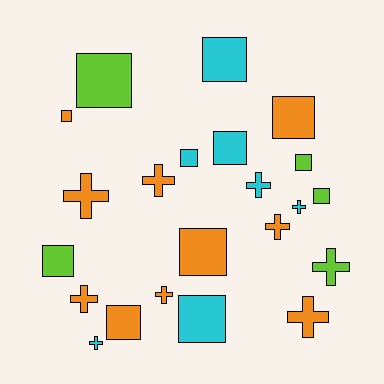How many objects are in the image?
There are 22 objects.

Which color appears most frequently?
Orange, with 10 objects.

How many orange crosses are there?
There are 6 orange crosses.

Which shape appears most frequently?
Square, with 12 objects.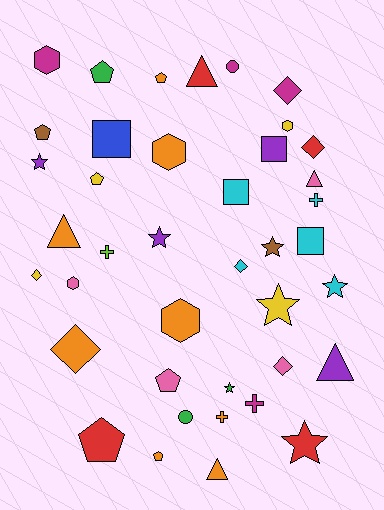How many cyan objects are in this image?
There are 5 cyan objects.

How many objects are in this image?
There are 40 objects.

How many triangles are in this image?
There are 5 triangles.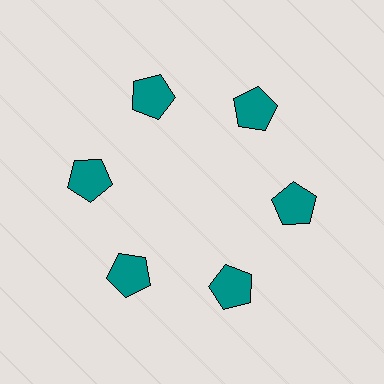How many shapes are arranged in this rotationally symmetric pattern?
There are 6 shapes, arranged in 6 groups of 1.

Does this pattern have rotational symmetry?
Yes, this pattern has 6-fold rotational symmetry. It looks the same after rotating 60 degrees around the center.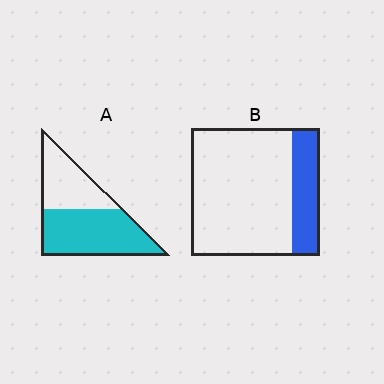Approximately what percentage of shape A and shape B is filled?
A is approximately 60% and B is approximately 20%.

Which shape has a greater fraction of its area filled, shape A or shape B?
Shape A.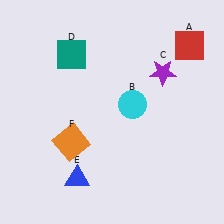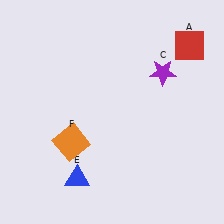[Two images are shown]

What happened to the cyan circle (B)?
The cyan circle (B) was removed in Image 2. It was in the top-right area of Image 1.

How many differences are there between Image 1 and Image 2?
There are 2 differences between the two images.